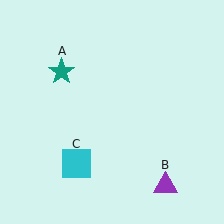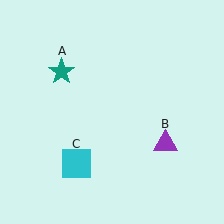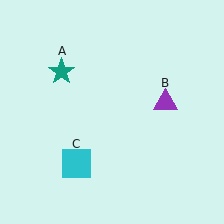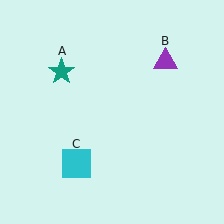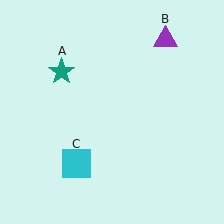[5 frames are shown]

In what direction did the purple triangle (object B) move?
The purple triangle (object B) moved up.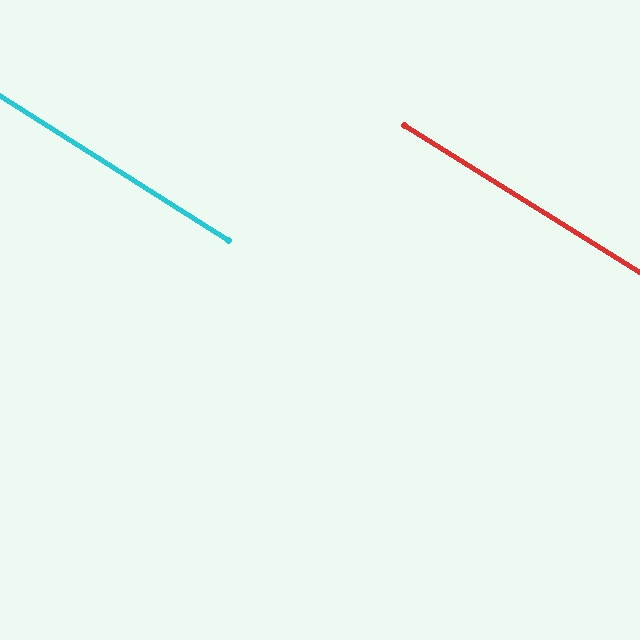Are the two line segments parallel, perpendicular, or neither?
Parallel — their directions differ by only 0.4°.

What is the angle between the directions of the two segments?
Approximately 0 degrees.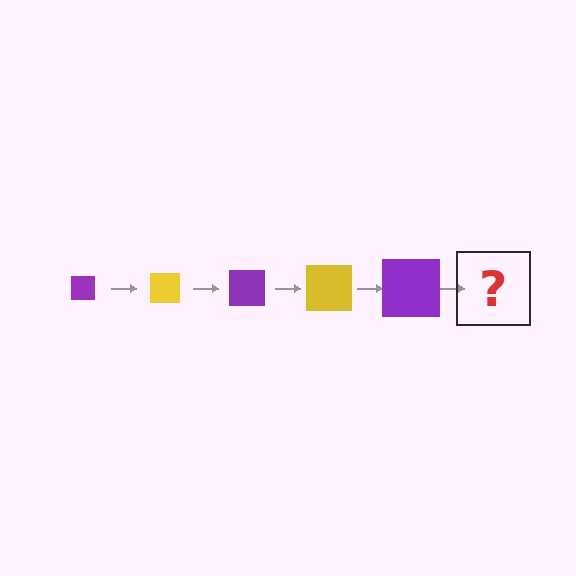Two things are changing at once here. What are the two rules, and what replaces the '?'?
The two rules are that the square grows larger each step and the color cycles through purple and yellow. The '?' should be a yellow square, larger than the previous one.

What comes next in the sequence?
The next element should be a yellow square, larger than the previous one.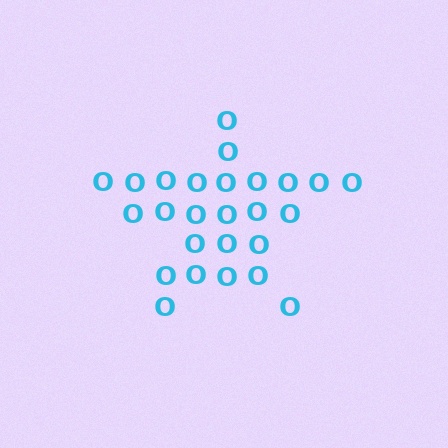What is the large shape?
The large shape is a star.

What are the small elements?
The small elements are letter O's.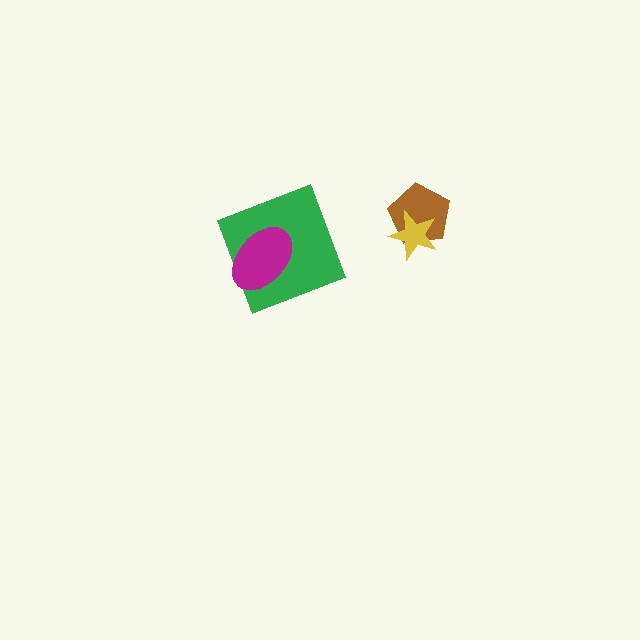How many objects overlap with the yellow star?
1 object overlaps with the yellow star.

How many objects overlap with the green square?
1 object overlaps with the green square.